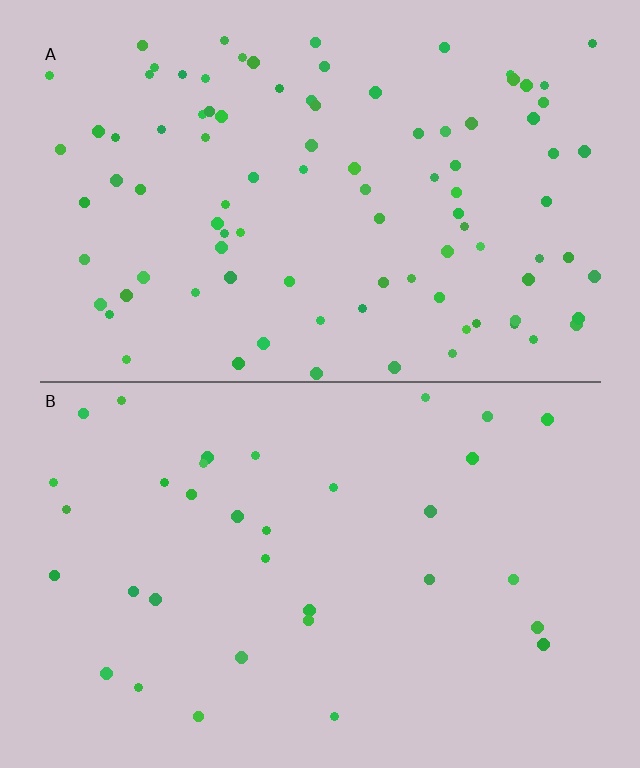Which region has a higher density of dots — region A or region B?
A (the top).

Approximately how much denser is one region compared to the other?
Approximately 2.8× — region A over region B.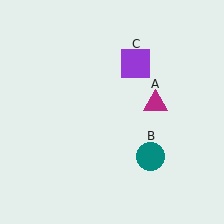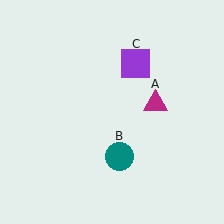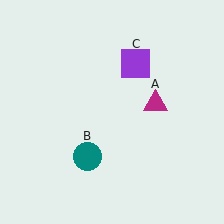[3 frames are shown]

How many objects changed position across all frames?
1 object changed position: teal circle (object B).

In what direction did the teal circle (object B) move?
The teal circle (object B) moved left.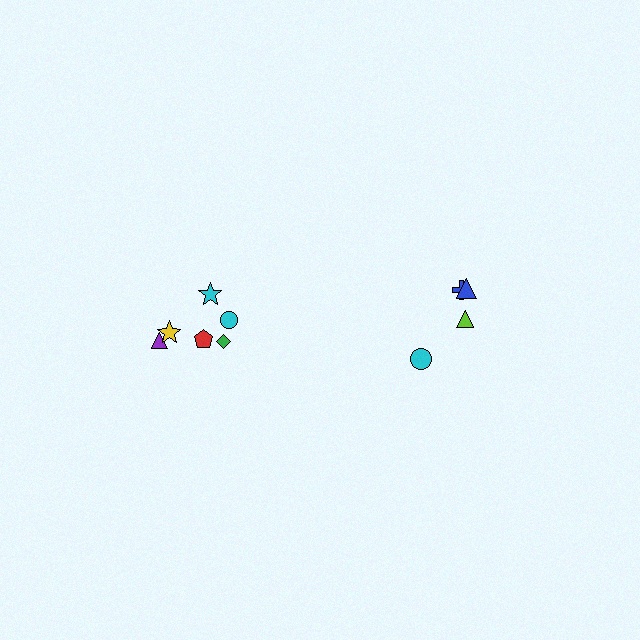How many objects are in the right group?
There are 4 objects.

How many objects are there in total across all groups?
There are 10 objects.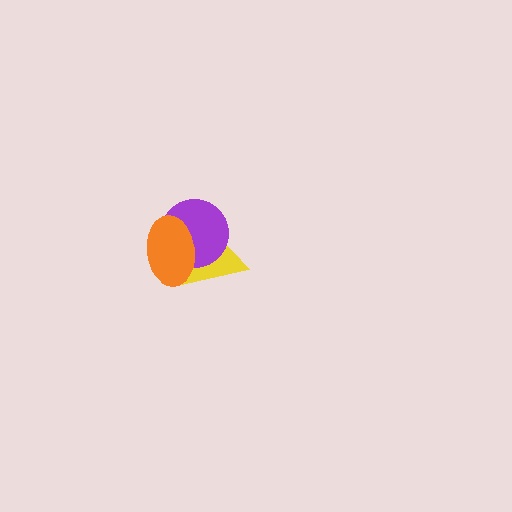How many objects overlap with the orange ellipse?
2 objects overlap with the orange ellipse.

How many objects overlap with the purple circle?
2 objects overlap with the purple circle.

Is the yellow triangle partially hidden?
Yes, it is partially covered by another shape.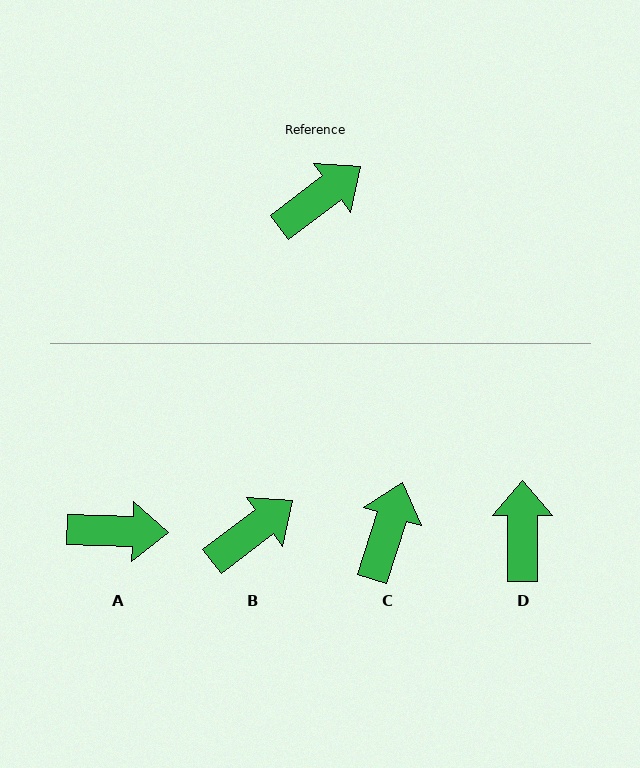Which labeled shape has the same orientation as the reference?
B.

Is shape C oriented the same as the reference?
No, it is off by about 35 degrees.